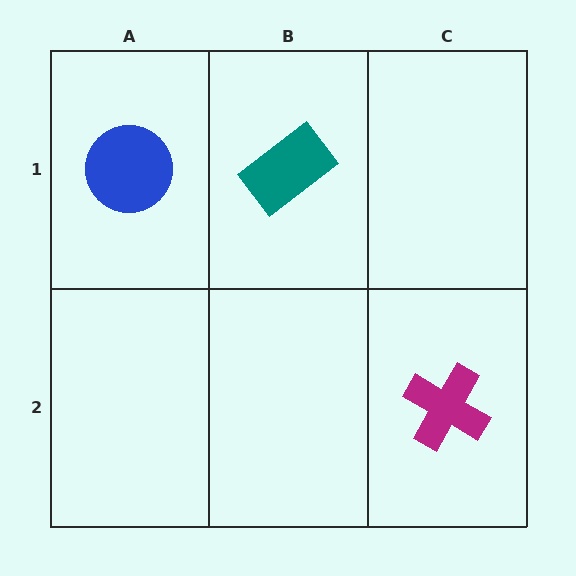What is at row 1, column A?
A blue circle.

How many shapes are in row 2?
1 shape.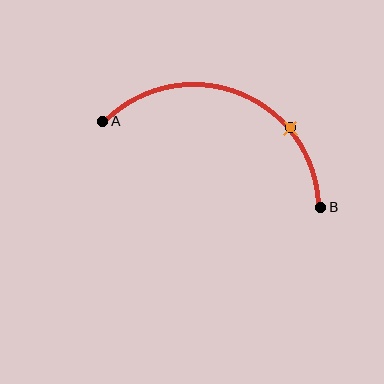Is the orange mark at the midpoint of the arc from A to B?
No. The orange mark lies on the arc but is closer to endpoint B. The arc midpoint would be at the point on the curve equidistant along the arc from both A and B.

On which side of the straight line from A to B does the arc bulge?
The arc bulges above the straight line connecting A and B.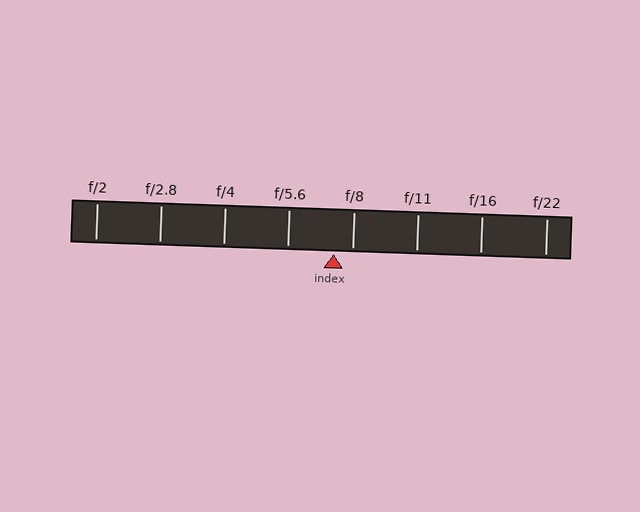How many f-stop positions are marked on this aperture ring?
There are 8 f-stop positions marked.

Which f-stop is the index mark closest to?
The index mark is closest to f/8.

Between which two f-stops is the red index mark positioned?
The index mark is between f/5.6 and f/8.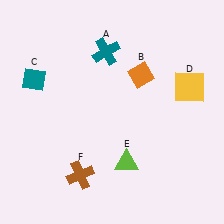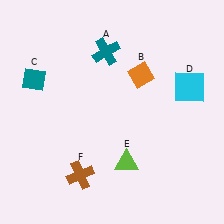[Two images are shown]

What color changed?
The square (D) changed from yellow in Image 1 to cyan in Image 2.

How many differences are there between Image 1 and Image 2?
There is 1 difference between the two images.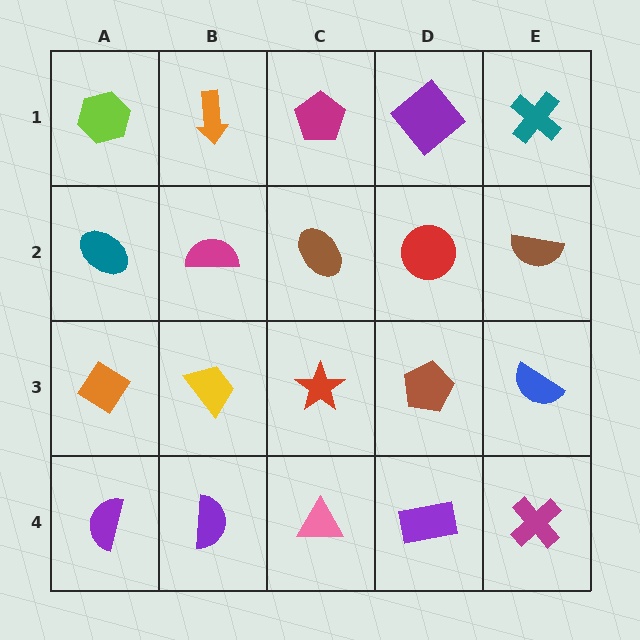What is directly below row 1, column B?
A magenta semicircle.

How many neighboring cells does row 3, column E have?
3.